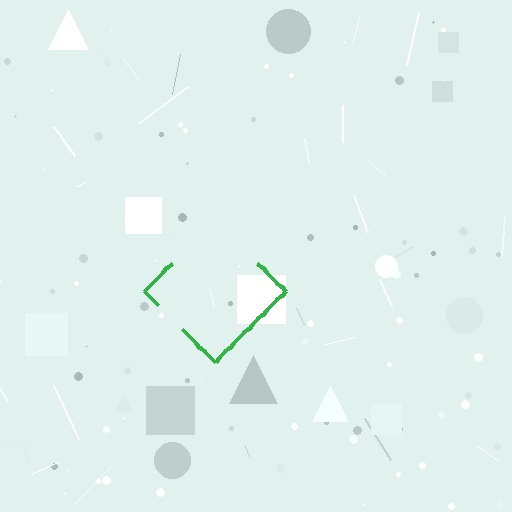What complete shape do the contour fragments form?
The contour fragments form a diamond.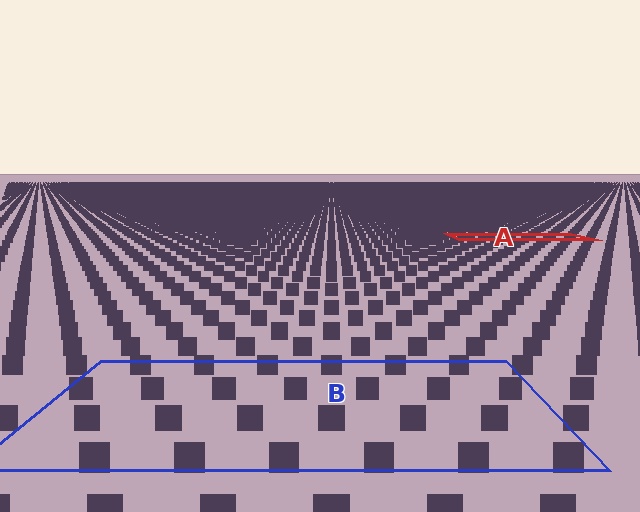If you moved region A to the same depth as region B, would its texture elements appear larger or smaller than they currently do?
They would appear larger. At a closer depth, the same texture elements are projected at a bigger on-screen size.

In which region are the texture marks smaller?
The texture marks are smaller in region A, because it is farther away.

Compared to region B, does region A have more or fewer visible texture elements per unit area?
Region A has more texture elements per unit area — they are packed more densely because it is farther away.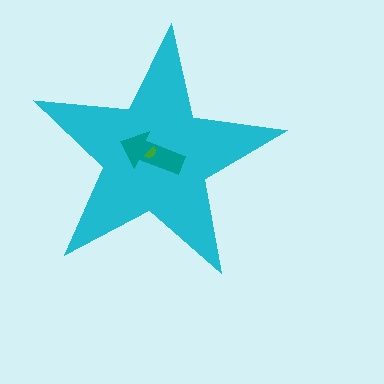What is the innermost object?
The green semicircle.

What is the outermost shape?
The cyan star.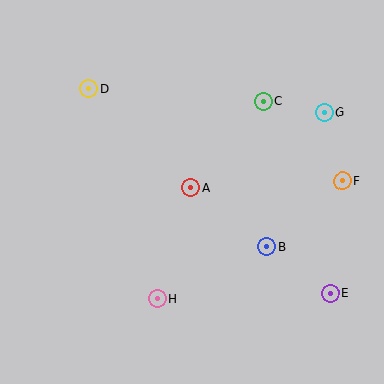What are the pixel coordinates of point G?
Point G is at (324, 112).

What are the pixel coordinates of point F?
Point F is at (342, 181).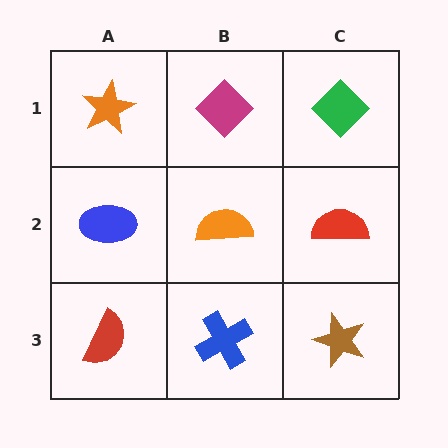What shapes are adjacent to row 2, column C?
A green diamond (row 1, column C), a brown star (row 3, column C), an orange semicircle (row 2, column B).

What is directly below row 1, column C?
A red semicircle.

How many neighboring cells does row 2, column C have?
3.